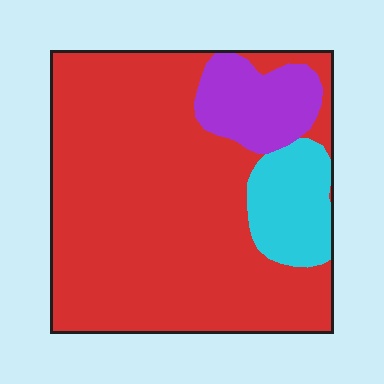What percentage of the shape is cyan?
Cyan takes up about one eighth (1/8) of the shape.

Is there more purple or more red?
Red.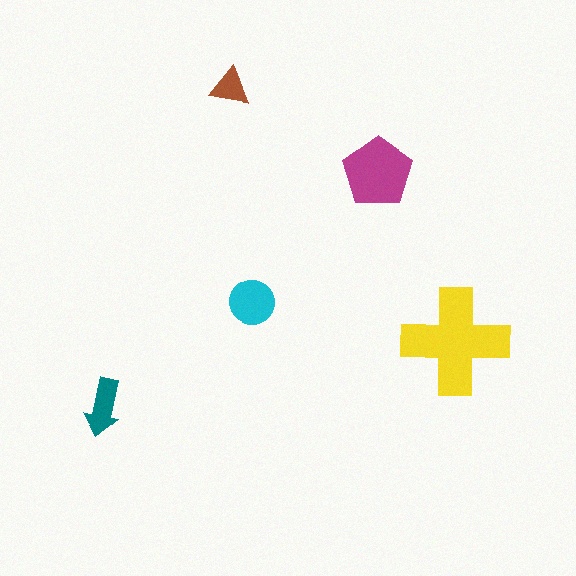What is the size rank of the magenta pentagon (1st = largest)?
2nd.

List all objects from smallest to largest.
The brown triangle, the teal arrow, the cyan circle, the magenta pentagon, the yellow cross.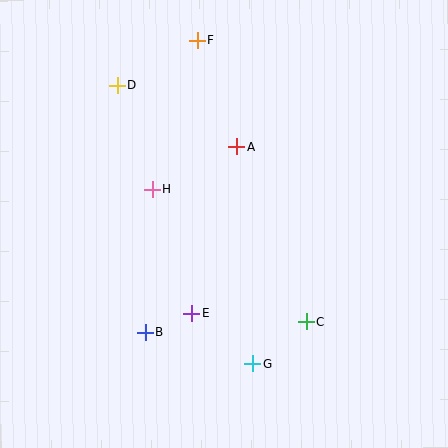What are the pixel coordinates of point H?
Point H is at (152, 189).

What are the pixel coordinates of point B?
Point B is at (146, 332).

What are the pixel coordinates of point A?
Point A is at (236, 147).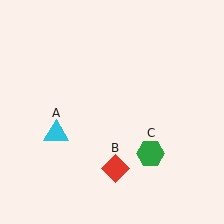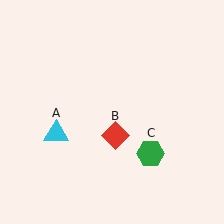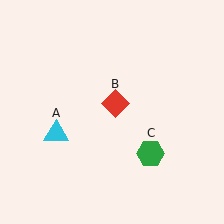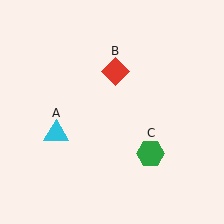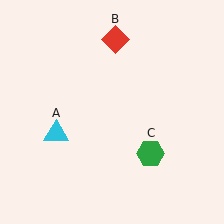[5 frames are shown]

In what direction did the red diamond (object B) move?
The red diamond (object B) moved up.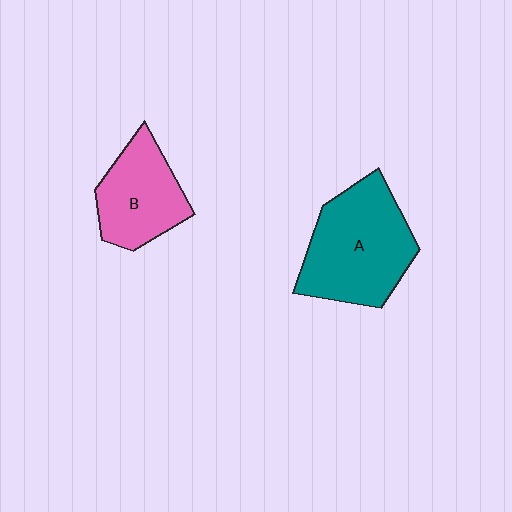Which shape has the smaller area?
Shape B (pink).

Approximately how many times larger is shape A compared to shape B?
Approximately 1.4 times.